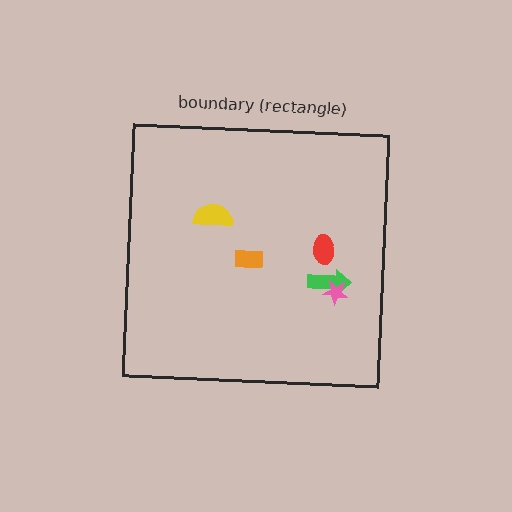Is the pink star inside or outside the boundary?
Inside.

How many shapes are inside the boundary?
5 inside, 0 outside.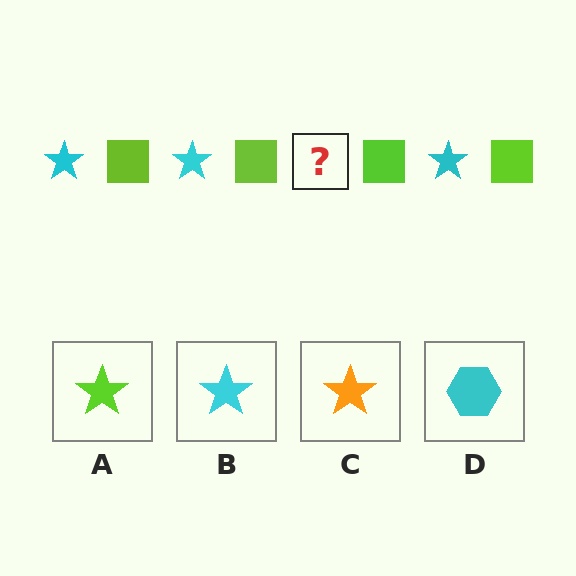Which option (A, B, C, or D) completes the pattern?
B.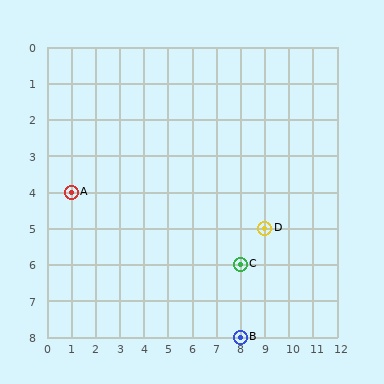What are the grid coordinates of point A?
Point A is at grid coordinates (1, 4).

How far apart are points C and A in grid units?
Points C and A are 7 columns and 2 rows apart (about 7.3 grid units diagonally).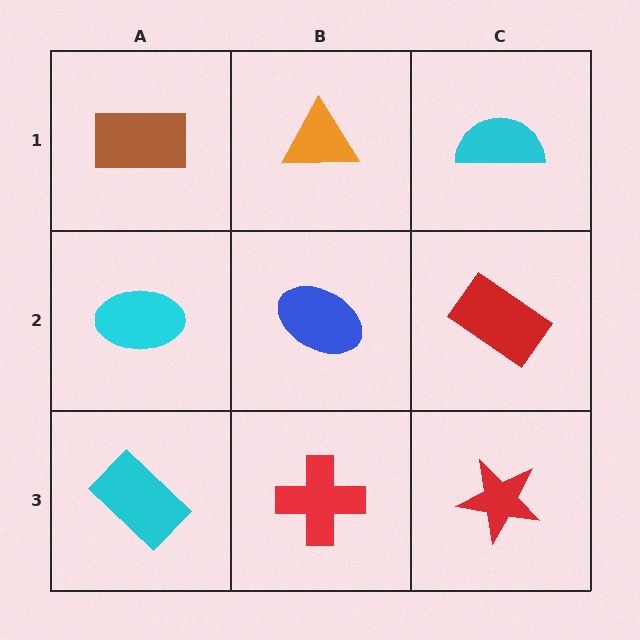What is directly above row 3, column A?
A cyan ellipse.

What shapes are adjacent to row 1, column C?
A red rectangle (row 2, column C), an orange triangle (row 1, column B).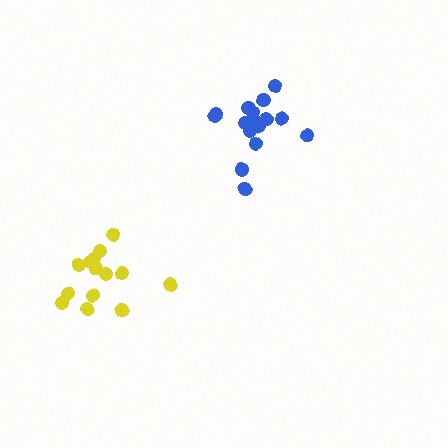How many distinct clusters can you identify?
There are 2 distinct clusters.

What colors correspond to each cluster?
The clusters are colored: yellow, blue.